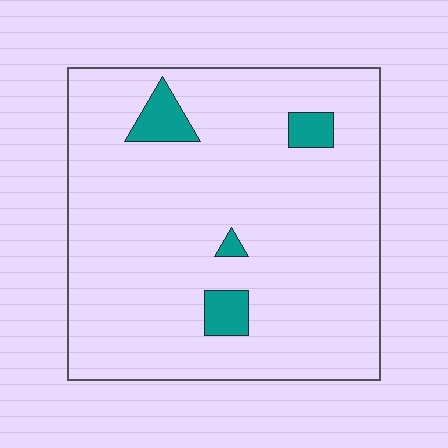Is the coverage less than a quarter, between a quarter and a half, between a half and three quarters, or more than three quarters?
Less than a quarter.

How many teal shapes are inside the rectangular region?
4.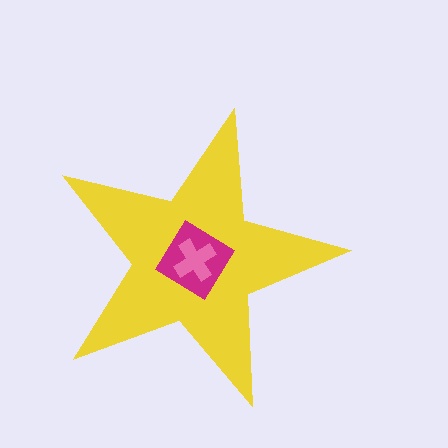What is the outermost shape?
The yellow star.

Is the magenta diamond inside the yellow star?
Yes.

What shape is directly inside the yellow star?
The magenta diamond.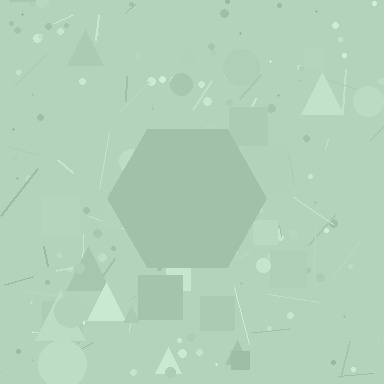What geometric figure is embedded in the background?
A hexagon is embedded in the background.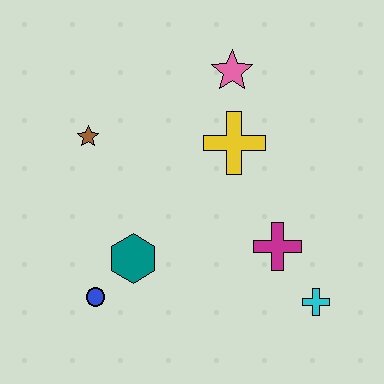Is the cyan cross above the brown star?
No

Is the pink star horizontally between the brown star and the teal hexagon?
No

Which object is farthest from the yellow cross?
The blue circle is farthest from the yellow cross.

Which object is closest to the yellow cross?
The pink star is closest to the yellow cross.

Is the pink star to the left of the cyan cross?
Yes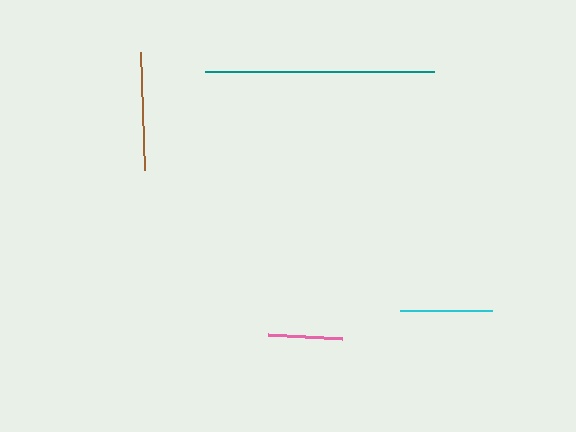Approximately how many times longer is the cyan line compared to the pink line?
The cyan line is approximately 1.2 times the length of the pink line.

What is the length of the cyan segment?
The cyan segment is approximately 91 pixels long.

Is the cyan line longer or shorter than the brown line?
The brown line is longer than the cyan line.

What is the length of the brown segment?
The brown segment is approximately 118 pixels long.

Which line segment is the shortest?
The pink line is the shortest at approximately 74 pixels.